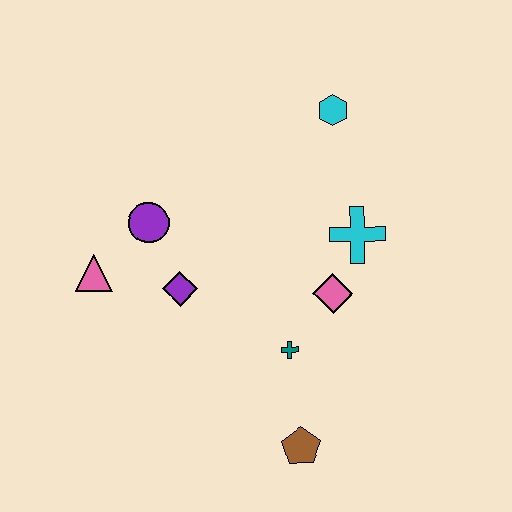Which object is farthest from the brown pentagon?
The cyan hexagon is farthest from the brown pentagon.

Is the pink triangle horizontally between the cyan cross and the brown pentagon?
No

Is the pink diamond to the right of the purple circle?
Yes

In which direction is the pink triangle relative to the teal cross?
The pink triangle is to the left of the teal cross.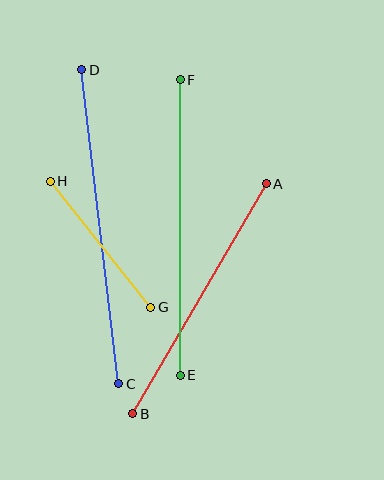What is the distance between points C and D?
The distance is approximately 316 pixels.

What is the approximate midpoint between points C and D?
The midpoint is at approximately (100, 227) pixels.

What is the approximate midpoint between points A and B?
The midpoint is at approximately (200, 299) pixels.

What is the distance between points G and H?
The distance is approximately 161 pixels.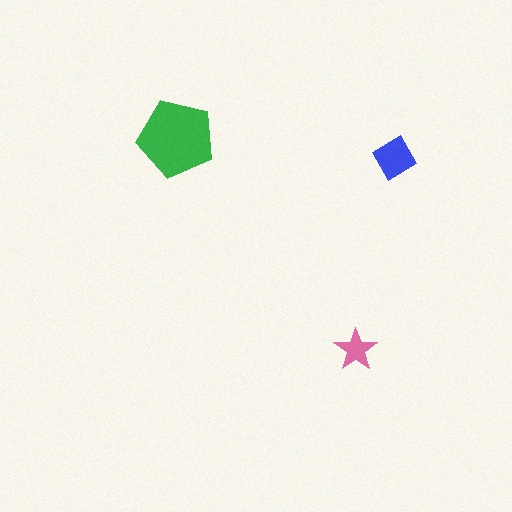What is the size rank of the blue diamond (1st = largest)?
2nd.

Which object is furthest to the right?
The blue diamond is rightmost.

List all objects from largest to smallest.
The green pentagon, the blue diamond, the pink star.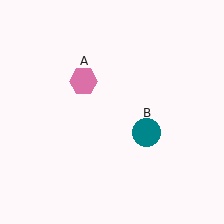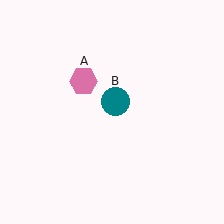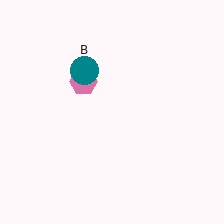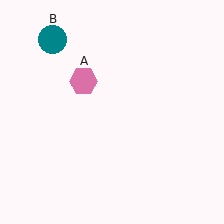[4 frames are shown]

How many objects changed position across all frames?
1 object changed position: teal circle (object B).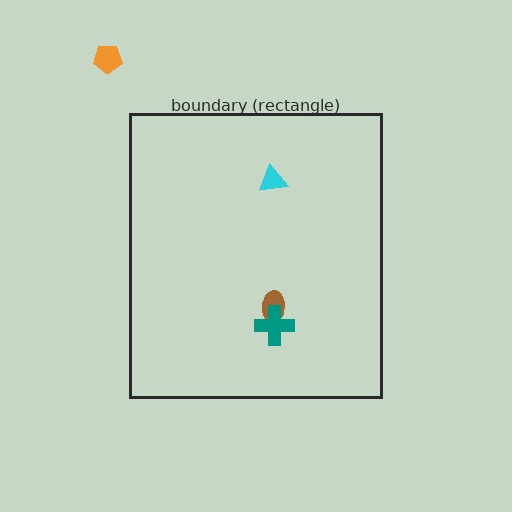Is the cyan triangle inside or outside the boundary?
Inside.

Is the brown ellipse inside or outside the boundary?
Inside.